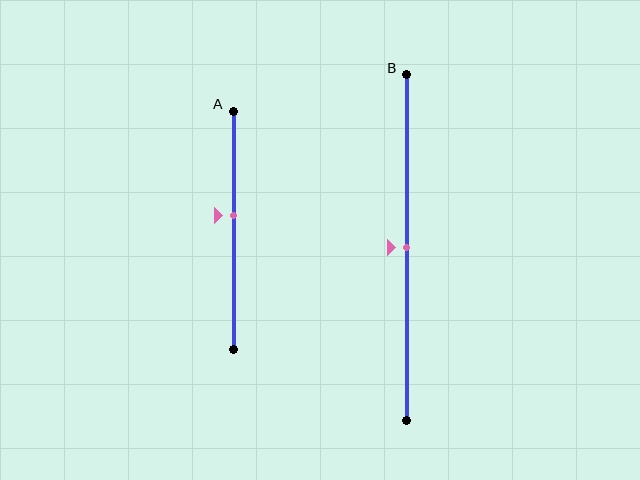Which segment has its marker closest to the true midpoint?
Segment B has its marker closest to the true midpoint.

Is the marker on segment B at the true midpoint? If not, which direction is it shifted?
Yes, the marker on segment B is at the true midpoint.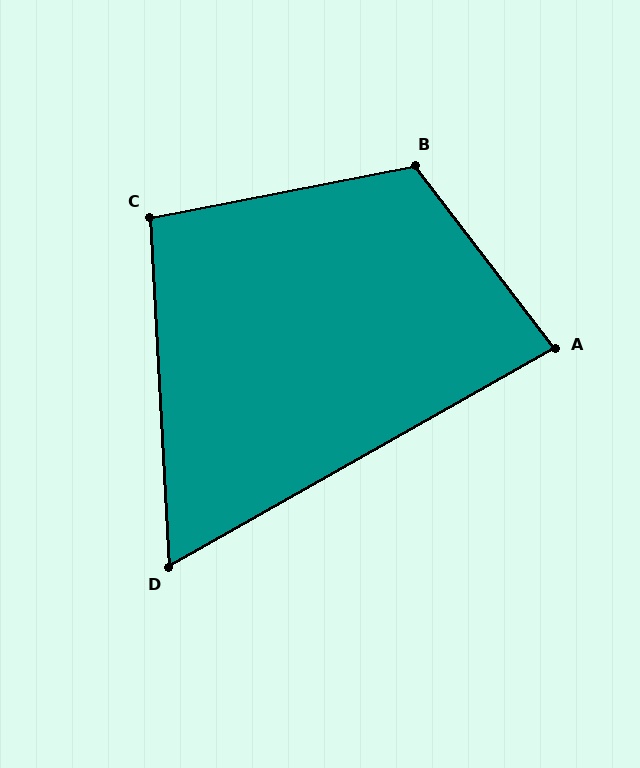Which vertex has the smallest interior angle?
D, at approximately 64 degrees.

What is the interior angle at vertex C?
Approximately 98 degrees (obtuse).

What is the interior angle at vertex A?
Approximately 82 degrees (acute).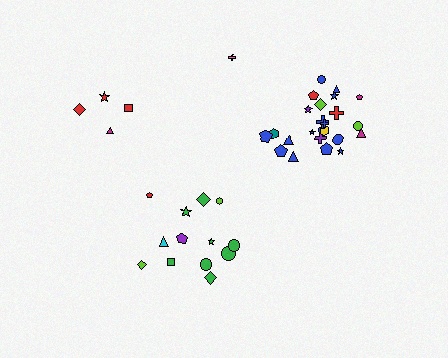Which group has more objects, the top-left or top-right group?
The top-right group.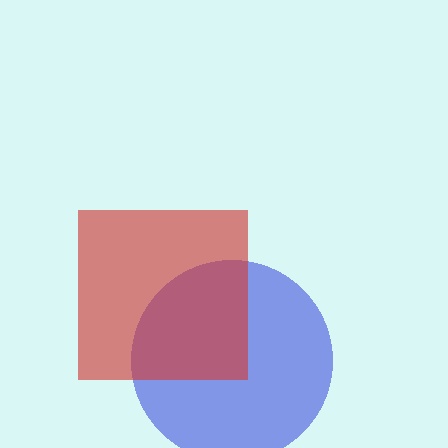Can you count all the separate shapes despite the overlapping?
Yes, there are 2 separate shapes.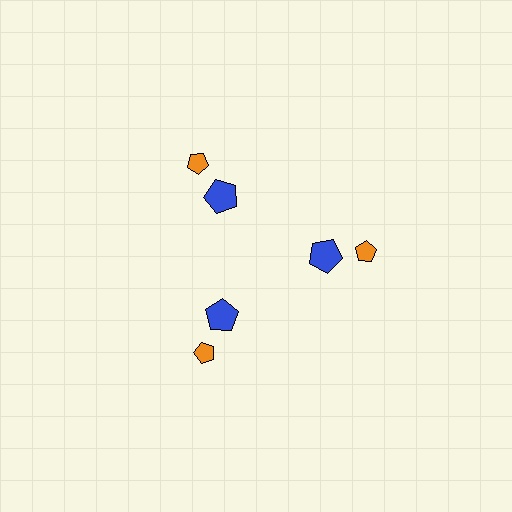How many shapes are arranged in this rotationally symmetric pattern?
There are 6 shapes, arranged in 3 groups of 2.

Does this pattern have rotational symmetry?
Yes, this pattern has 3-fold rotational symmetry. It looks the same after rotating 120 degrees around the center.